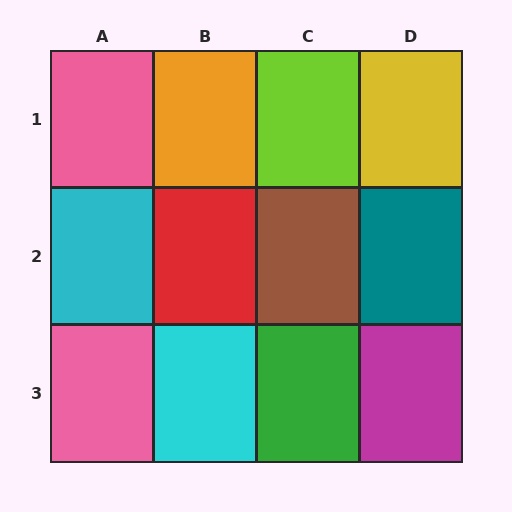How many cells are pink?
2 cells are pink.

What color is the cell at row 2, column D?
Teal.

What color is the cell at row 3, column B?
Cyan.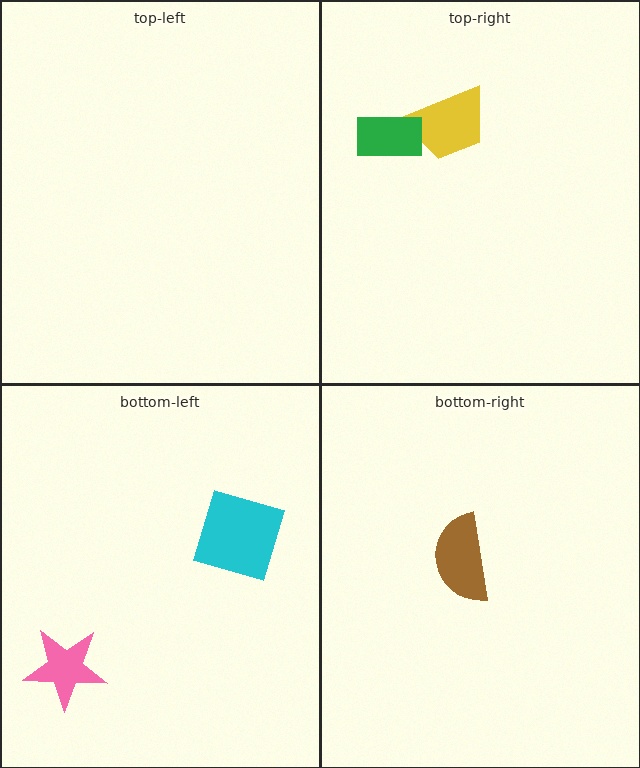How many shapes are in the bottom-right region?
1.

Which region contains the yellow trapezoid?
The top-right region.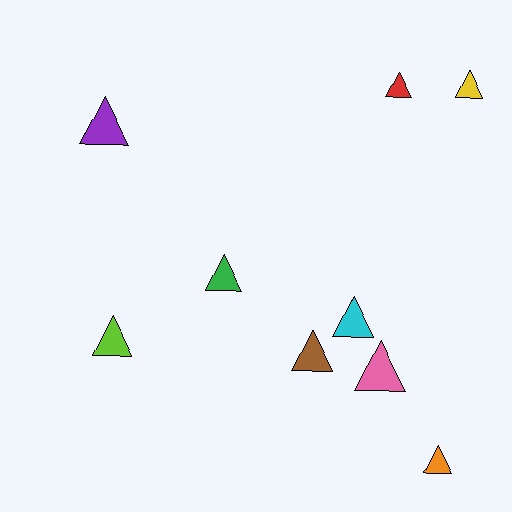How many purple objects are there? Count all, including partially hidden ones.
There is 1 purple object.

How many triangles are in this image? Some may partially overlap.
There are 9 triangles.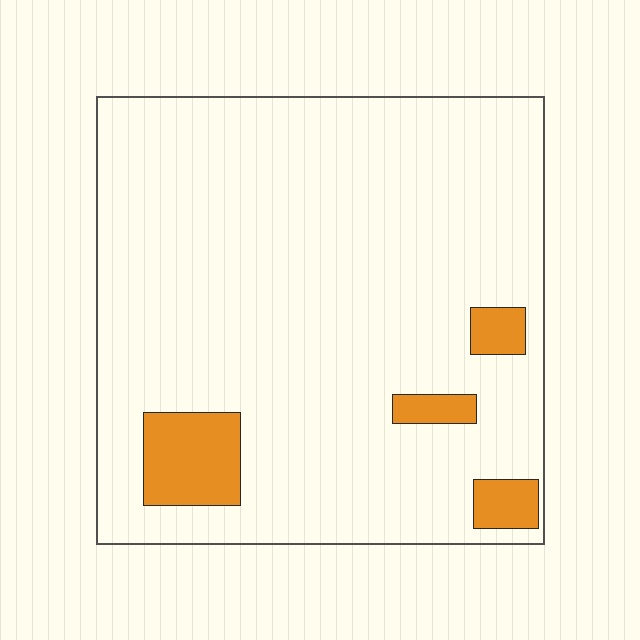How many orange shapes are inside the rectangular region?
4.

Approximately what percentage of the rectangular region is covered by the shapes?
Approximately 10%.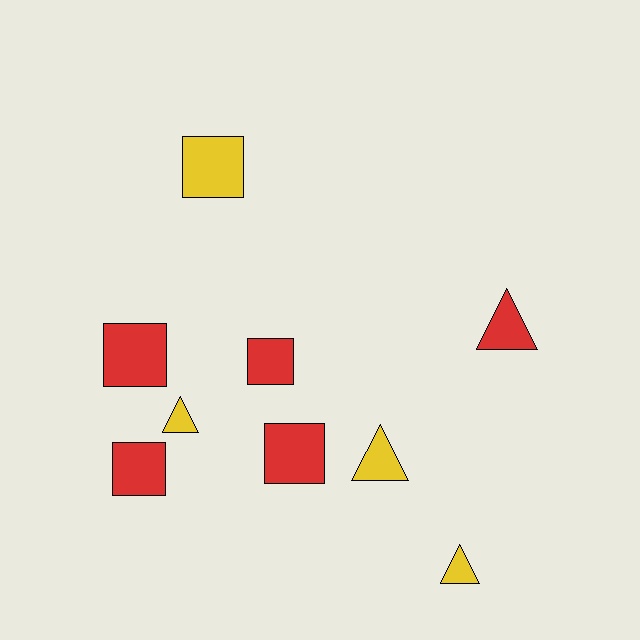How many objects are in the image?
There are 9 objects.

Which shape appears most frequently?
Square, with 5 objects.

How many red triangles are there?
There is 1 red triangle.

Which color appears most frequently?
Red, with 5 objects.